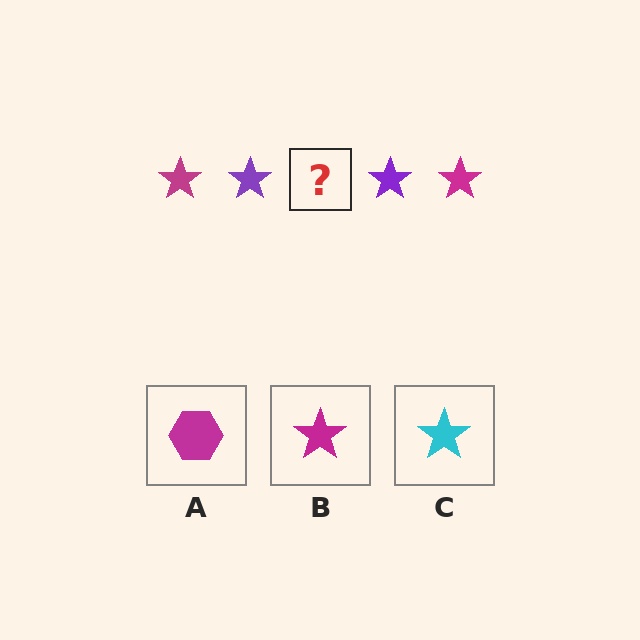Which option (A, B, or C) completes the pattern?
B.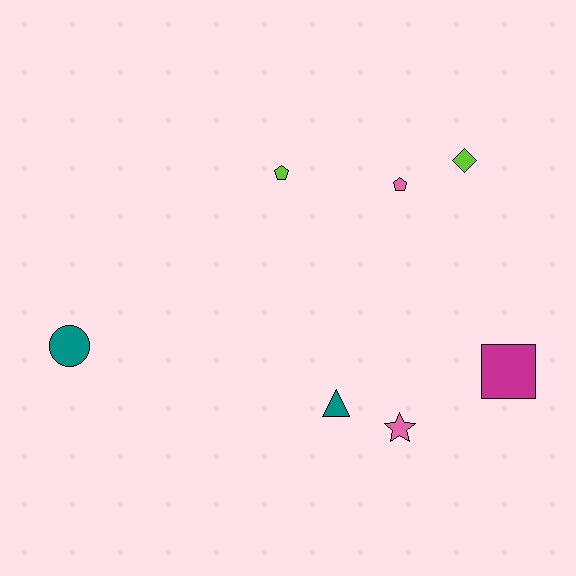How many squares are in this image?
There is 1 square.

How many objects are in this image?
There are 7 objects.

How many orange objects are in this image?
There are no orange objects.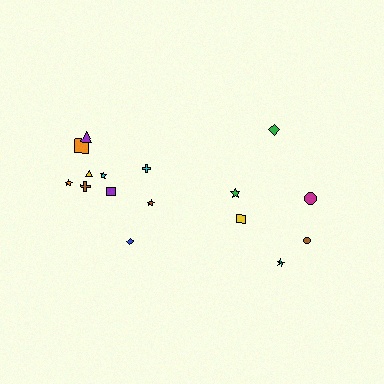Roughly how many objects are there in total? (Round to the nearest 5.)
Roughly 15 objects in total.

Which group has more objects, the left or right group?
The left group.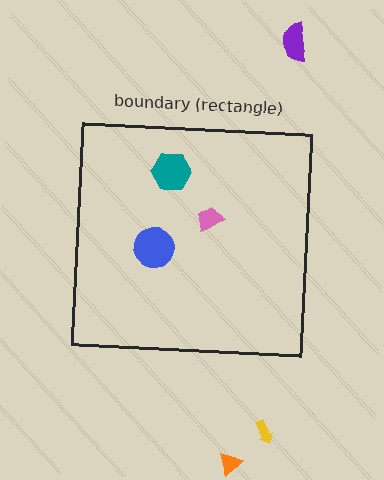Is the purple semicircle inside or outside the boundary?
Outside.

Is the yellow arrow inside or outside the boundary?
Outside.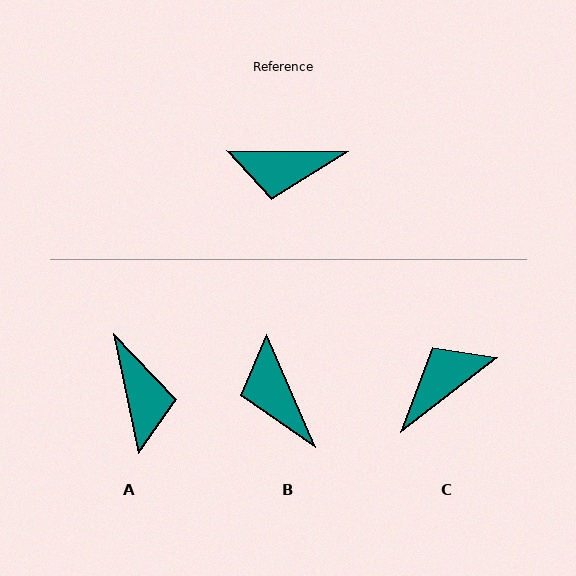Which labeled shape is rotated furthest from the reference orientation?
C, about 142 degrees away.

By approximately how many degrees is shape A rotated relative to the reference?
Approximately 102 degrees counter-clockwise.